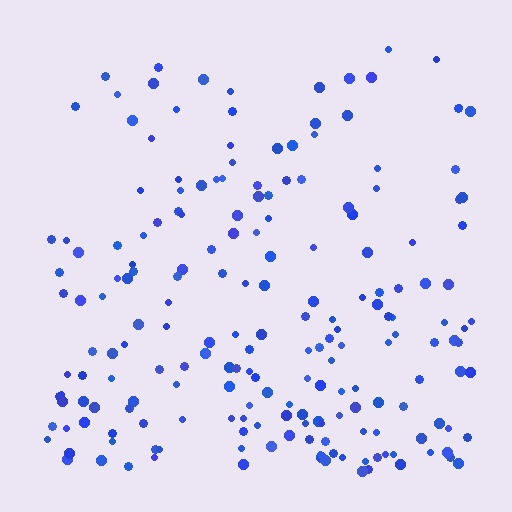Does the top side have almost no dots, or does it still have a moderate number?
Still a moderate number, just noticeably fewer than the bottom.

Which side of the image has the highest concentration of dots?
The bottom.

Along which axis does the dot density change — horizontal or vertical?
Vertical.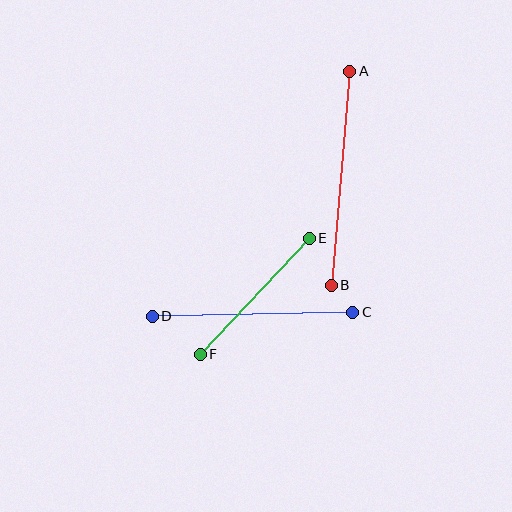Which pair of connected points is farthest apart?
Points A and B are farthest apart.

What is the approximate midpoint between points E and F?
The midpoint is at approximately (255, 296) pixels.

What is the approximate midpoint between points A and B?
The midpoint is at approximately (340, 178) pixels.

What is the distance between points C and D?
The distance is approximately 200 pixels.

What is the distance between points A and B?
The distance is approximately 215 pixels.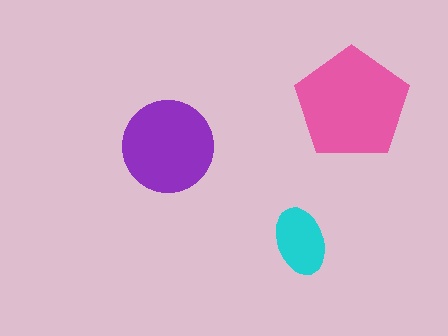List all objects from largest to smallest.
The pink pentagon, the purple circle, the cyan ellipse.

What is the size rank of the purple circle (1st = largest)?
2nd.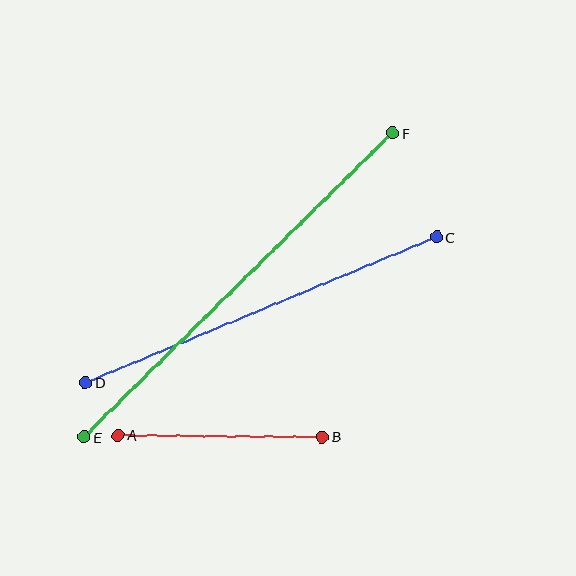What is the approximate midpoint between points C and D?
The midpoint is at approximately (261, 310) pixels.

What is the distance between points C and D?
The distance is approximately 380 pixels.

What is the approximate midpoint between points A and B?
The midpoint is at approximately (220, 436) pixels.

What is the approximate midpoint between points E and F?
The midpoint is at approximately (238, 285) pixels.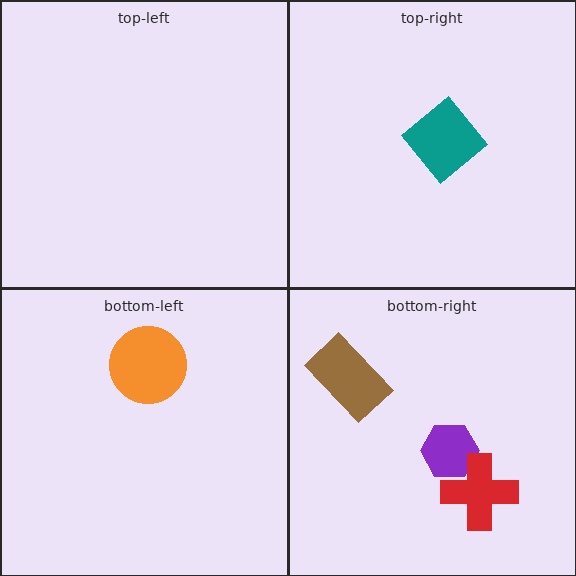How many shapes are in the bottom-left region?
1.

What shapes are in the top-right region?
The teal diamond.